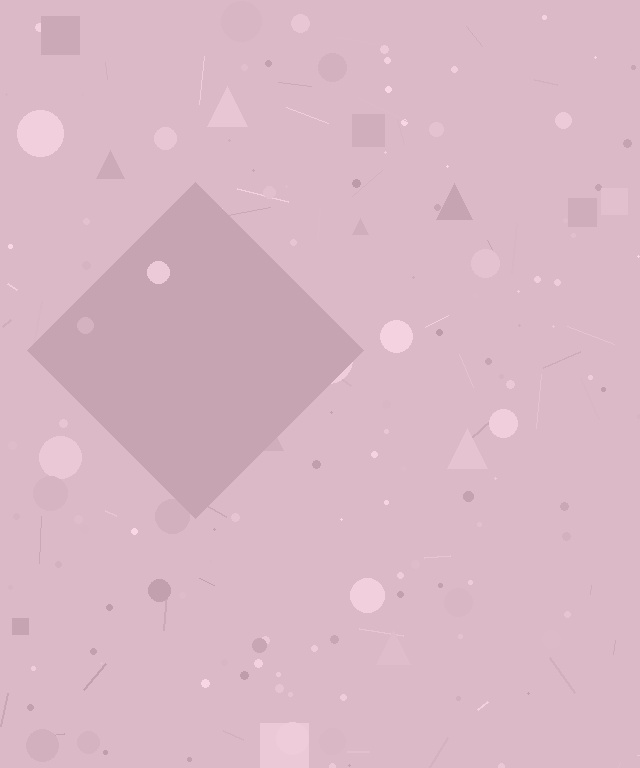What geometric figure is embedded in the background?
A diamond is embedded in the background.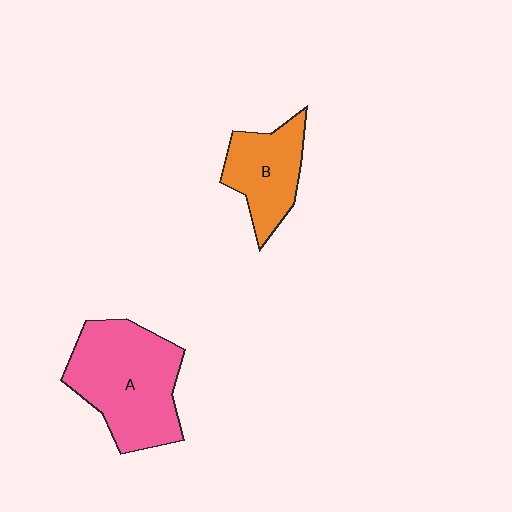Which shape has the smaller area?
Shape B (orange).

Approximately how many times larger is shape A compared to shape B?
Approximately 1.7 times.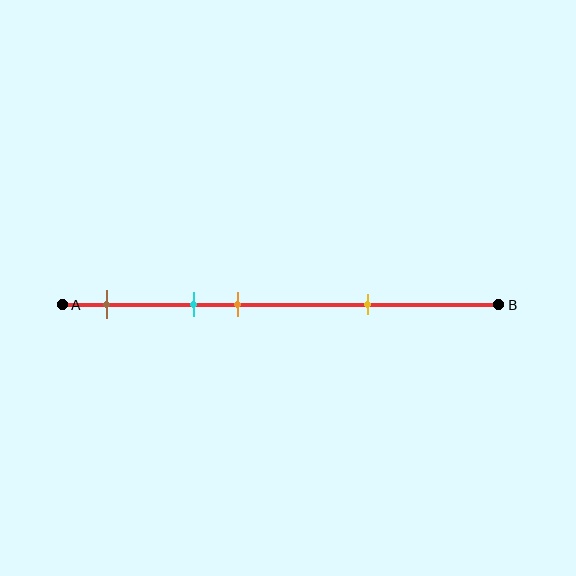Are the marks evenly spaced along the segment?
No, the marks are not evenly spaced.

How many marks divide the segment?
There are 4 marks dividing the segment.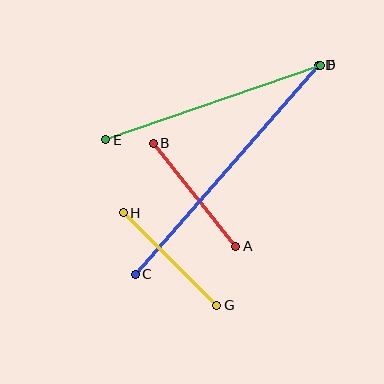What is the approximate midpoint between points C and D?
The midpoint is at approximately (227, 170) pixels.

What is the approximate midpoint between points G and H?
The midpoint is at approximately (170, 259) pixels.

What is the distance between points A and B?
The distance is approximately 132 pixels.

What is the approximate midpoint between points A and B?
The midpoint is at approximately (195, 195) pixels.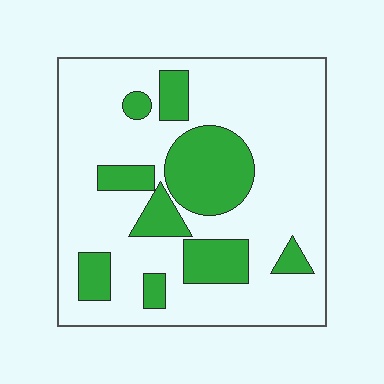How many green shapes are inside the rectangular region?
9.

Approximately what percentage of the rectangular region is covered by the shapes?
Approximately 25%.